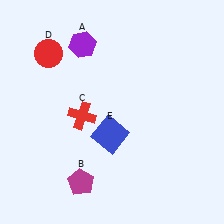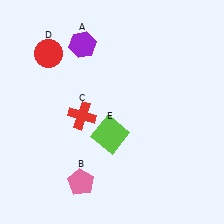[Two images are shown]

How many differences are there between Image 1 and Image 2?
There are 2 differences between the two images.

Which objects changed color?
B changed from magenta to pink. E changed from blue to lime.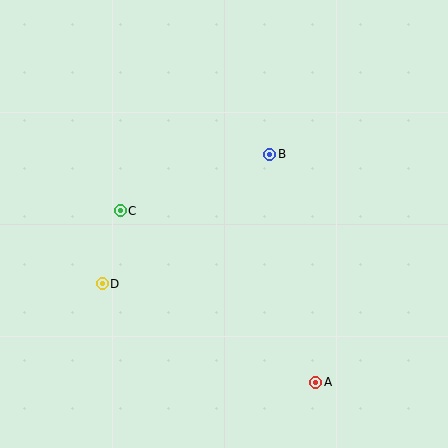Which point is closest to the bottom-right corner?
Point A is closest to the bottom-right corner.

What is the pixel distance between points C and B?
The distance between C and B is 160 pixels.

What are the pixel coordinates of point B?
Point B is at (270, 154).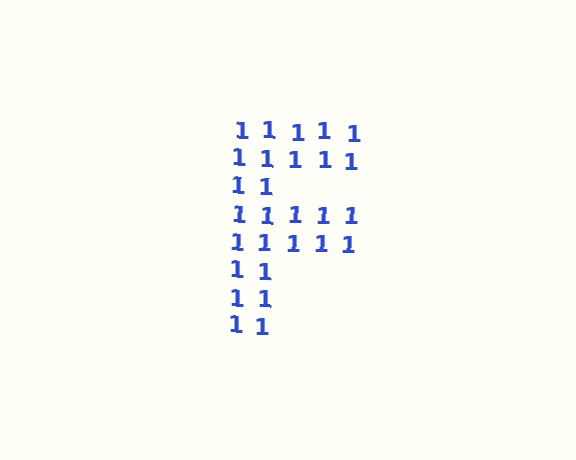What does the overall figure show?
The overall figure shows the letter F.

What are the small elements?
The small elements are digit 1's.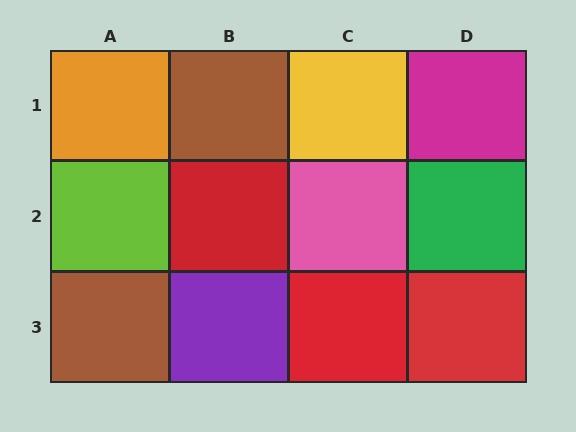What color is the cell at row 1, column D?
Magenta.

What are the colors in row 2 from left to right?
Lime, red, pink, green.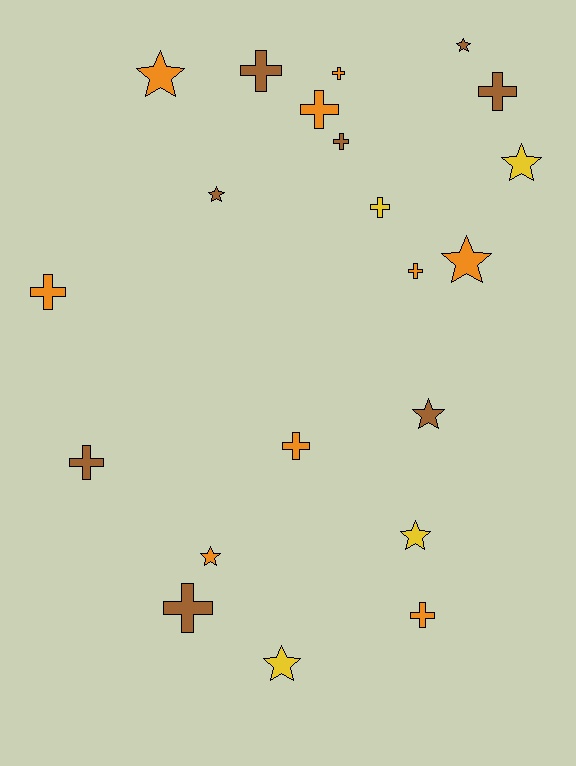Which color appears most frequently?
Orange, with 9 objects.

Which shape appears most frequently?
Cross, with 12 objects.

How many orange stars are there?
There are 3 orange stars.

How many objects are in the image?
There are 21 objects.